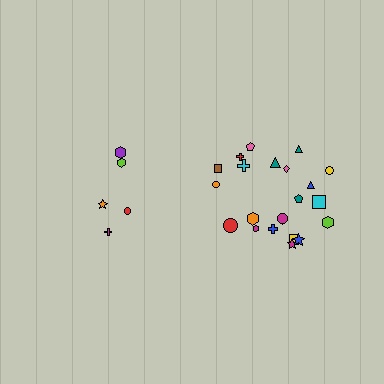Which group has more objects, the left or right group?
The right group.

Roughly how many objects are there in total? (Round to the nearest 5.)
Roughly 25 objects in total.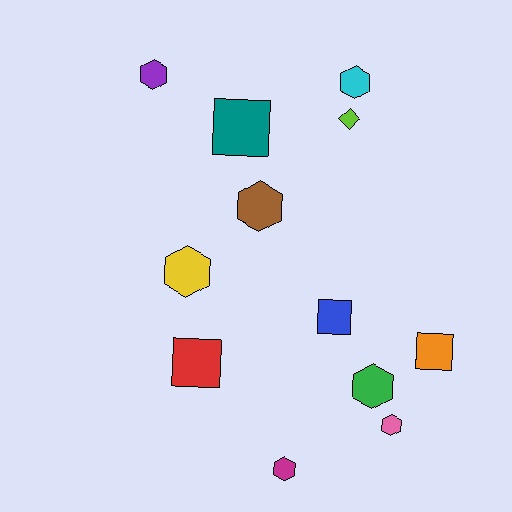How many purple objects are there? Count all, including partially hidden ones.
There is 1 purple object.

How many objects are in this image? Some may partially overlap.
There are 12 objects.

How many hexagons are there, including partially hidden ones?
There are 7 hexagons.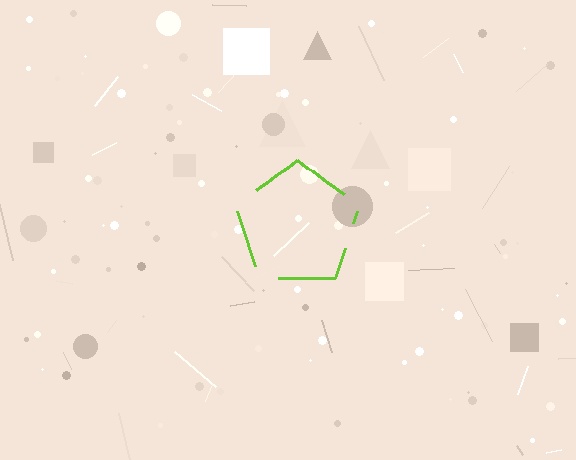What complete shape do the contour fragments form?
The contour fragments form a pentagon.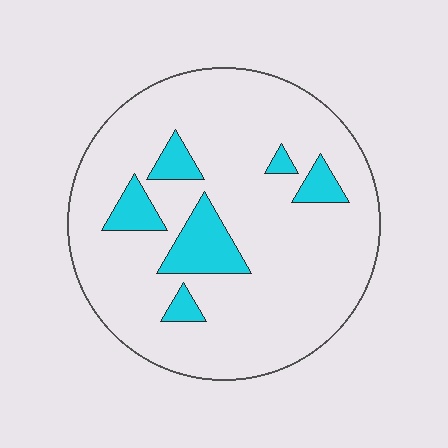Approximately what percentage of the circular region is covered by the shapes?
Approximately 15%.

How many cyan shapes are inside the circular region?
6.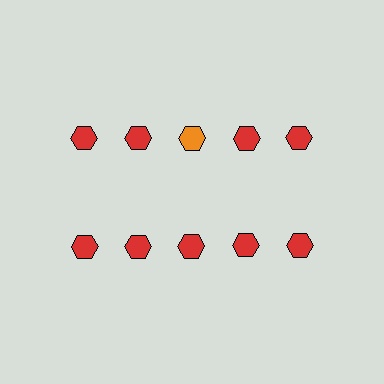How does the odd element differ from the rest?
It has a different color: orange instead of red.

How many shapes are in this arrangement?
There are 10 shapes arranged in a grid pattern.